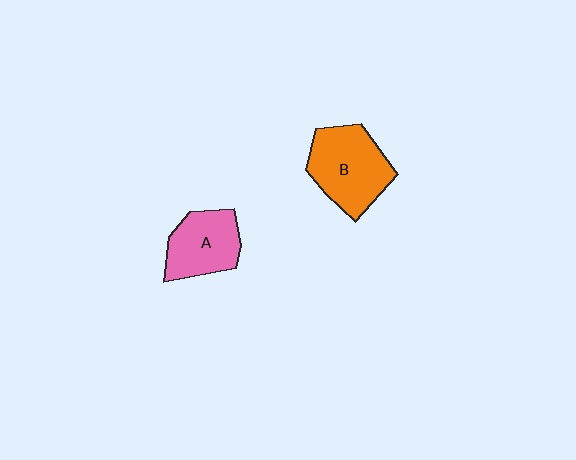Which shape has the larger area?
Shape B (orange).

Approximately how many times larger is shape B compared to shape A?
Approximately 1.3 times.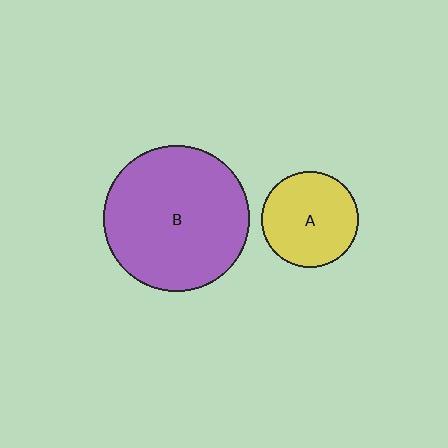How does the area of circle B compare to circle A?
Approximately 2.3 times.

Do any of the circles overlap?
No, none of the circles overlap.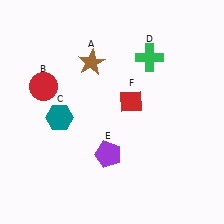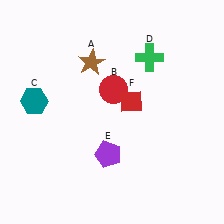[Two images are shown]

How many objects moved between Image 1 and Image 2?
2 objects moved between the two images.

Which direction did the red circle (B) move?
The red circle (B) moved right.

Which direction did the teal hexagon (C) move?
The teal hexagon (C) moved left.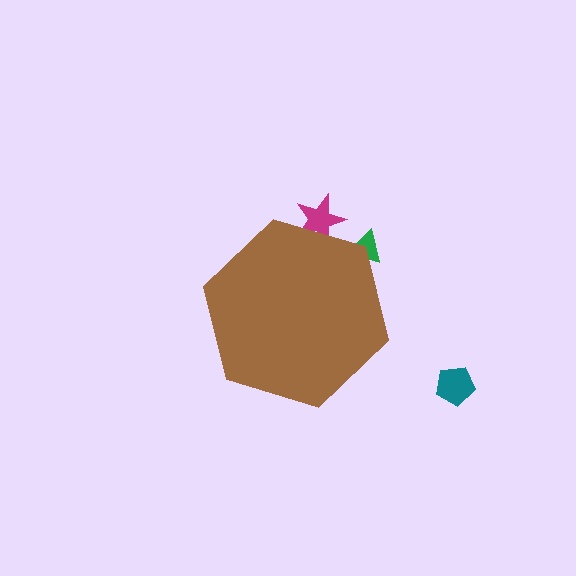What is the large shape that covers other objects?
A brown hexagon.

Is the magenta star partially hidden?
Yes, the magenta star is partially hidden behind the brown hexagon.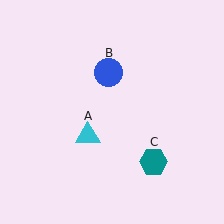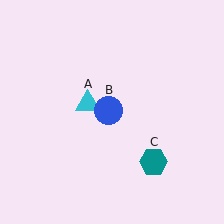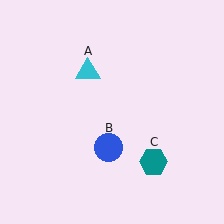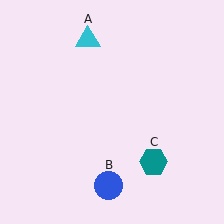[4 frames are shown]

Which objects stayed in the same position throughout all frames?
Teal hexagon (object C) remained stationary.